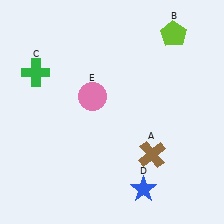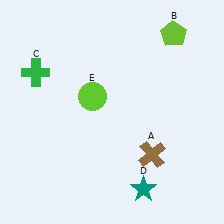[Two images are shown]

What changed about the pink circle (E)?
In Image 1, E is pink. In Image 2, it changed to lime.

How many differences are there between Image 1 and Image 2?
There are 2 differences between the two images.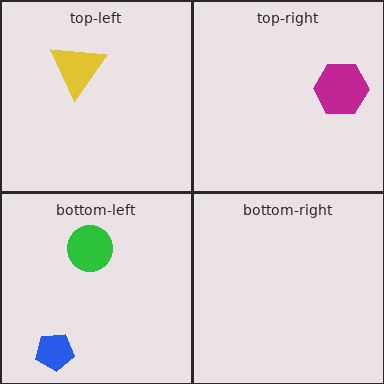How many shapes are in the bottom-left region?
2.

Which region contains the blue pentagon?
The bottom-left region.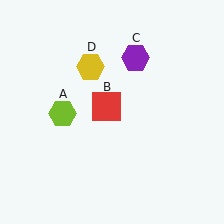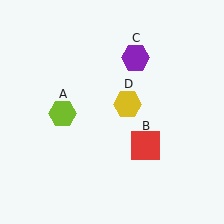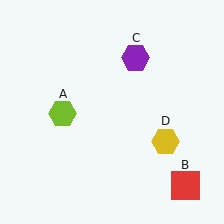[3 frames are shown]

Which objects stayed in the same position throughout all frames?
Lime hexagon (object A) and purple hexagon (object C) remained stationary.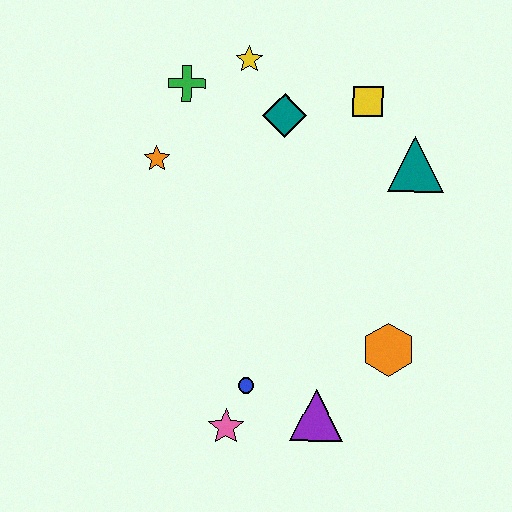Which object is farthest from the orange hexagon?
The green cross is farthest from the orange hexagon.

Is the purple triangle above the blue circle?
No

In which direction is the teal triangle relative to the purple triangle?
The teal triangle is above the purple triangle.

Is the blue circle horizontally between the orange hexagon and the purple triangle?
No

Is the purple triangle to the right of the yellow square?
No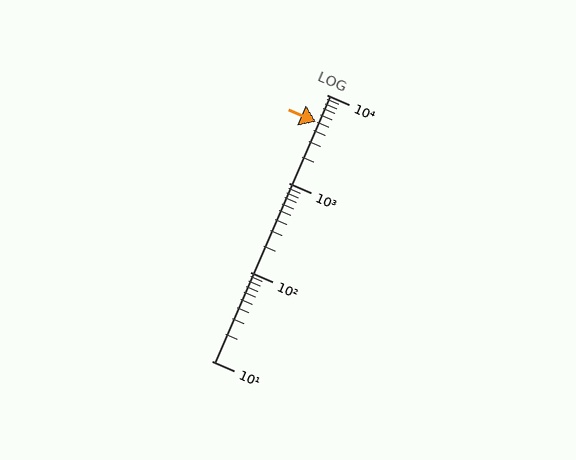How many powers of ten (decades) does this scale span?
The scale spans 3 decades, from 10 to 10000.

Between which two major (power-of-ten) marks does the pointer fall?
The pointer is between 1000 and 10000.